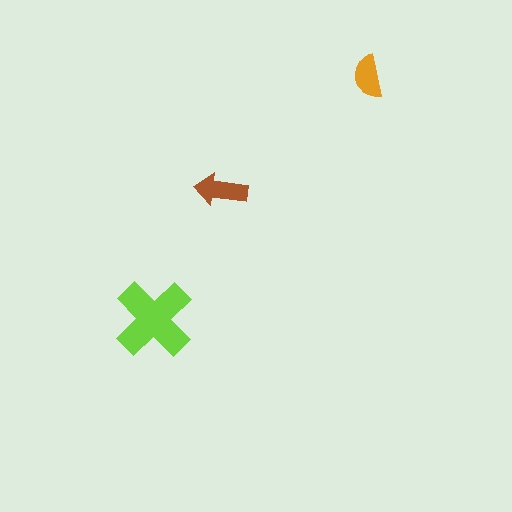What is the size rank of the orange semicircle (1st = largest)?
3rd.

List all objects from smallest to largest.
The orange semicircle, the brown arrow, the lime cross.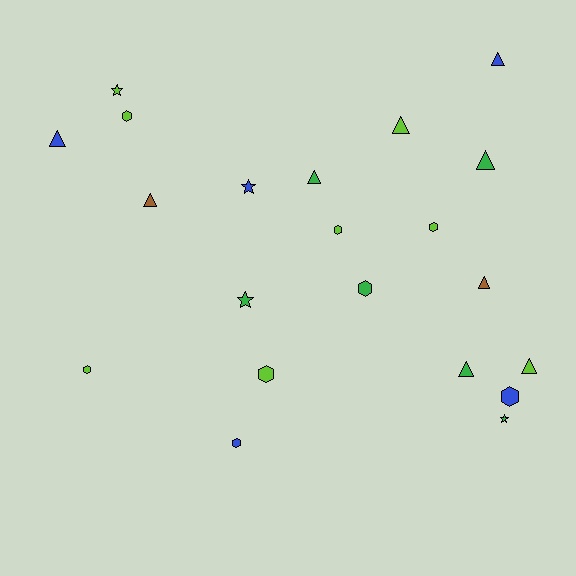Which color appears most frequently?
Lime, with 8 objects.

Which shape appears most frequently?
Triangle, with 9 objects.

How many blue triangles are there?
There are 2 blue triangles.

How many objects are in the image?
There are 21 objects.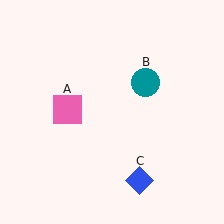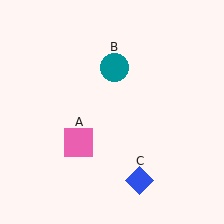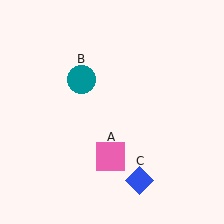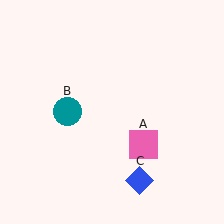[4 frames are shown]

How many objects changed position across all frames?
2 objects changed position: pink square (object A), teal circle (object B).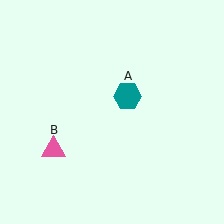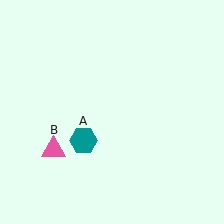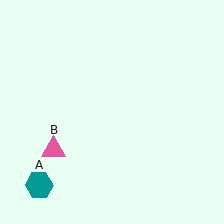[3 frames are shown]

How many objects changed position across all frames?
1 object changed position: teal hexagon (object A).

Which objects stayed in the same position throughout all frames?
Pink triangle (object B) remained stationary.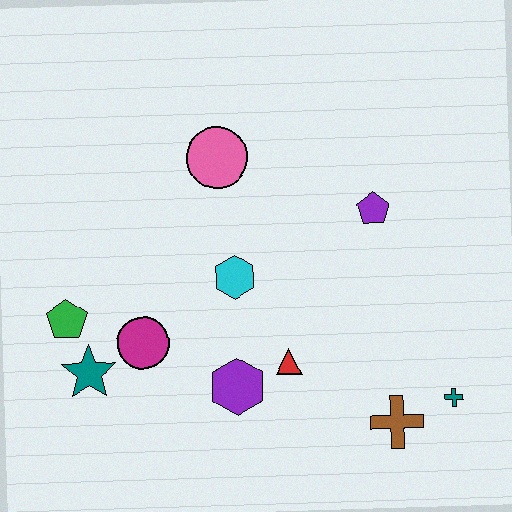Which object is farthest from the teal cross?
The green pentagon is farthest from the teal cross.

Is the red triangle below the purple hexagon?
No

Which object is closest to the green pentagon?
The teal star is closest to the green pentagon.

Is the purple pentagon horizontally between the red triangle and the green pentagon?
No